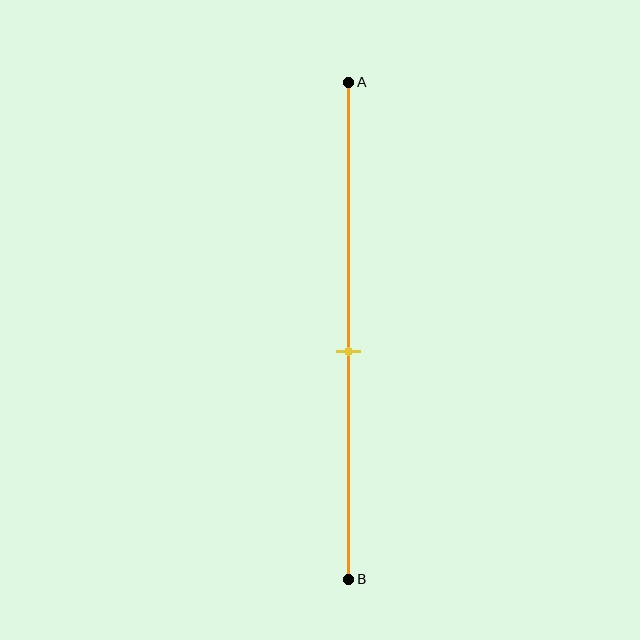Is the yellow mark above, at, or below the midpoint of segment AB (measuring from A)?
The yellow mark is below the midpoint of segment AB.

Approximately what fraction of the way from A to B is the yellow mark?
The yellow mark is approximately 55% of the way from A to B.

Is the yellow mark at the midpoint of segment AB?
No, the mark is at about 55% from A, not at the 50% midpoint.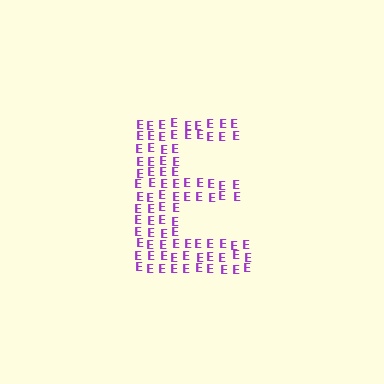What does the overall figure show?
The overall figure shows the letter E.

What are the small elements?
The small elements are letter E's.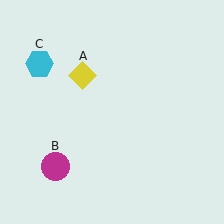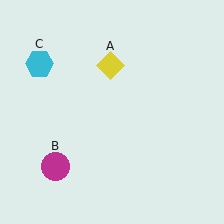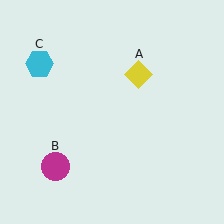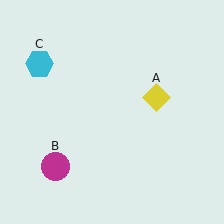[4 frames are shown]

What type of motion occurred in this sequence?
The yellow diamond (object A) rotated clockwise around the center of the scene.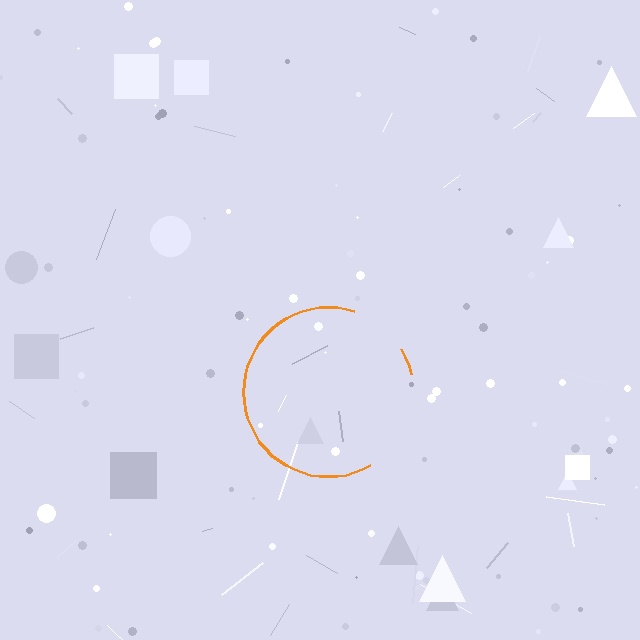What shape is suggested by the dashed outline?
The dashed outline suggests a circle.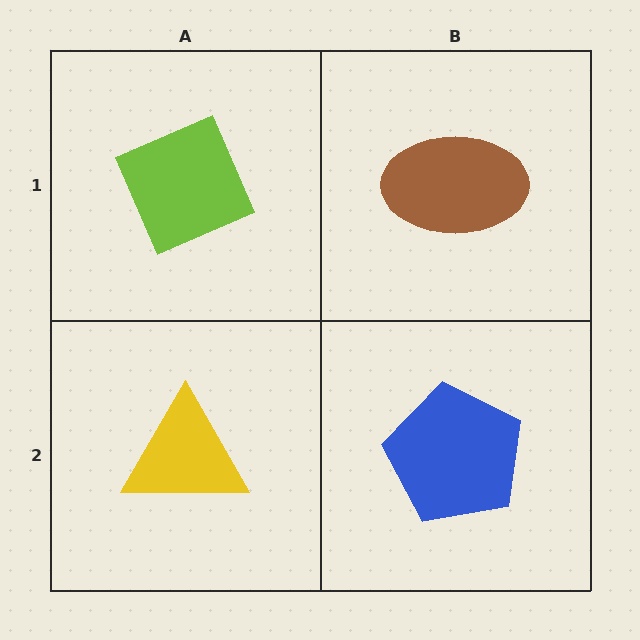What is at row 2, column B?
A blue pentagon.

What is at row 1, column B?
A brown ellipse.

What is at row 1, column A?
A lime diamond.